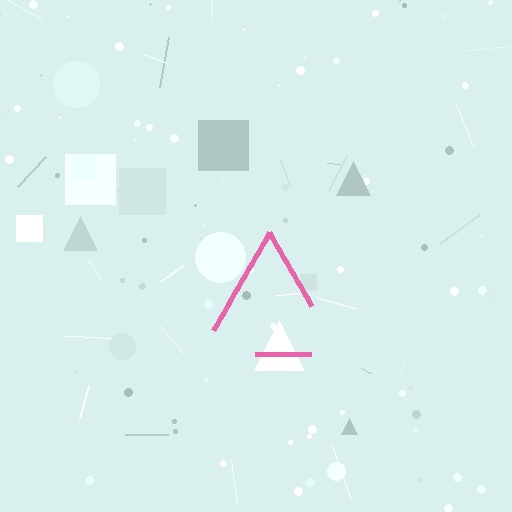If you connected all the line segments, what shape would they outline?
They would outline a triangle.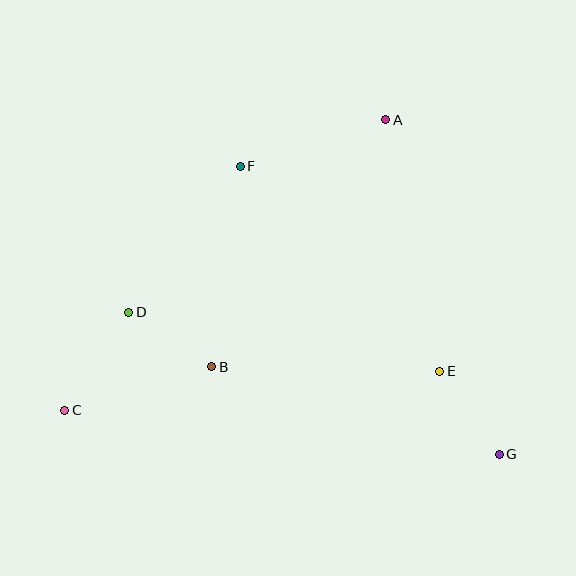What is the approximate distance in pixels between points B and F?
The distance between B and F is approximately 202 pixels.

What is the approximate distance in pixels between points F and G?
The distance between F and G is approximately 387 pixels.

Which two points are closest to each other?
Points B and D are closest to each other.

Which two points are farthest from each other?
Points C and G are farthest from each other.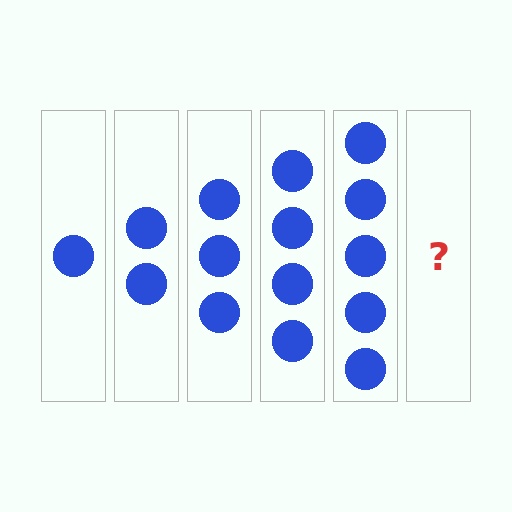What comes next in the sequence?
The next element should be 6 circles.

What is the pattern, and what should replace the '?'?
The pattern is that each step adds one more circle. The '?' should be 6 circles.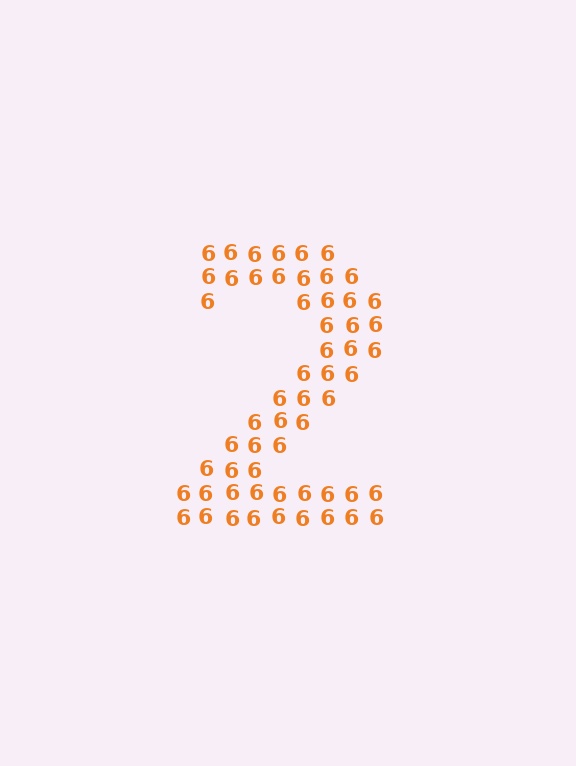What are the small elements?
The small elements are digit 6's.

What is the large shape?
The large shape is the digit 2.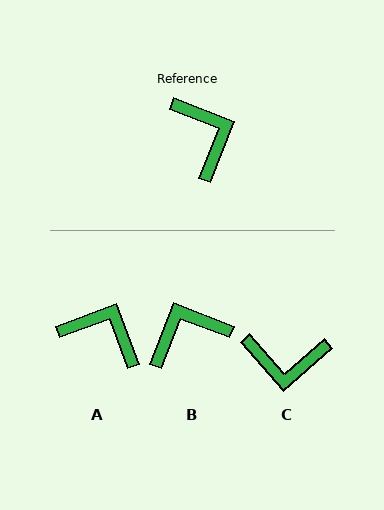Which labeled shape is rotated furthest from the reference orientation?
C, about 117 degrees away.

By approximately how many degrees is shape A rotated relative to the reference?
Approximately 42 degrees counter-clockwise.